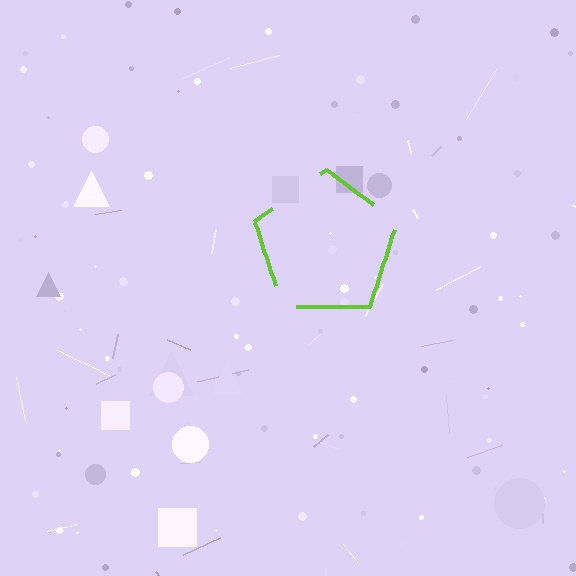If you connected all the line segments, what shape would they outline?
They would outline a pentagon.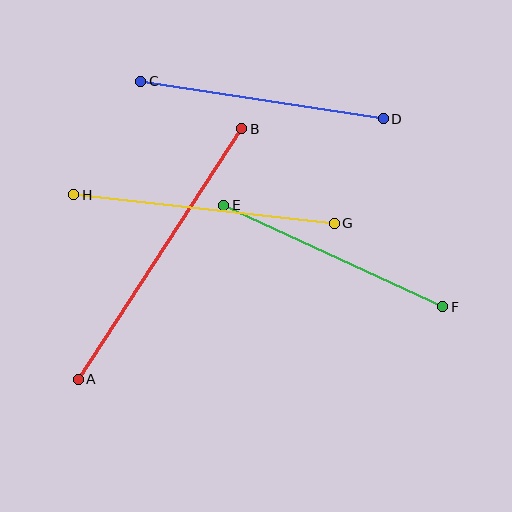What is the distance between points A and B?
The distance is approximately 299 pixels.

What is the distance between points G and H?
The distance is approximately 262 pixels.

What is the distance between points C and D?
The distance is approximately 246 pixels.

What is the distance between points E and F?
The distance is approximately 241 pixels.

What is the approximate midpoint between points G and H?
The midpoint is at approximately (204, 209) pixels.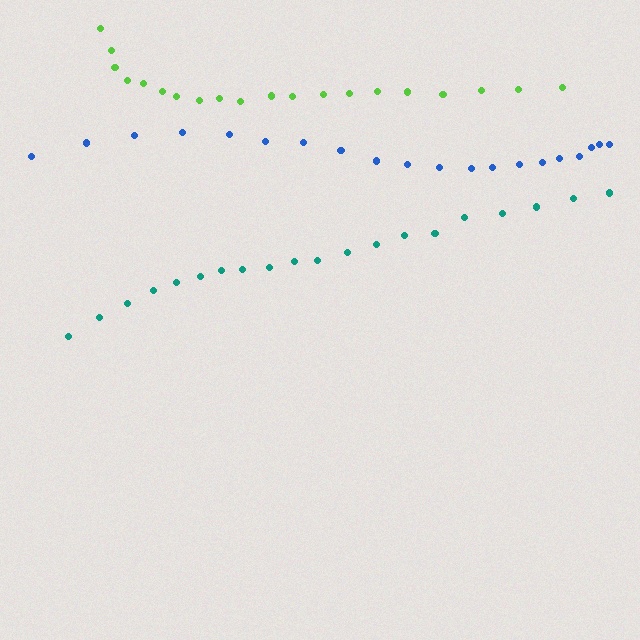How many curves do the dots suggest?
There are 3 distinct paths.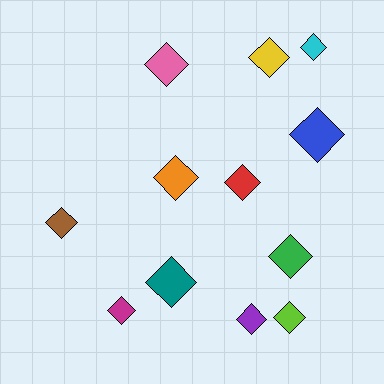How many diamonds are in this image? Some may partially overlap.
There are 12 diamonds.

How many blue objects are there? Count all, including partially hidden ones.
There is 1 blue object.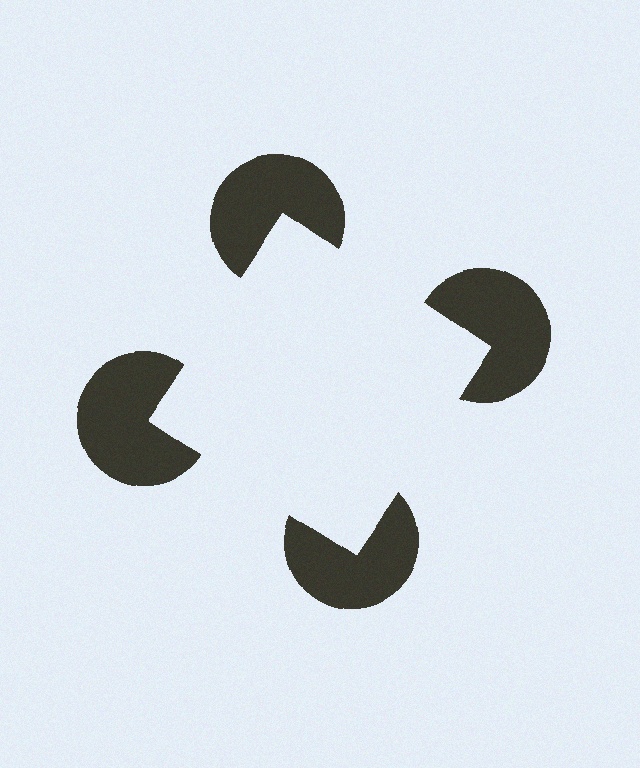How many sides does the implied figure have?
4 sides.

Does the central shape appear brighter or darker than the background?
It typically appears slightly brighter than the background, even though no actual brightness change is drawn.